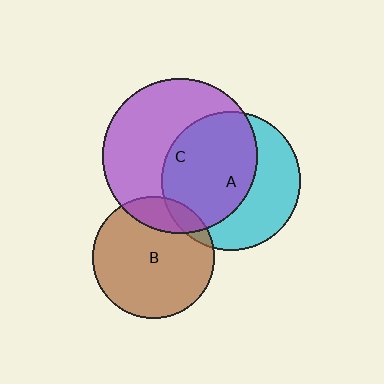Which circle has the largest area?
Circle C (purple).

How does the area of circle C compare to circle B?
Approximately 1.6 times.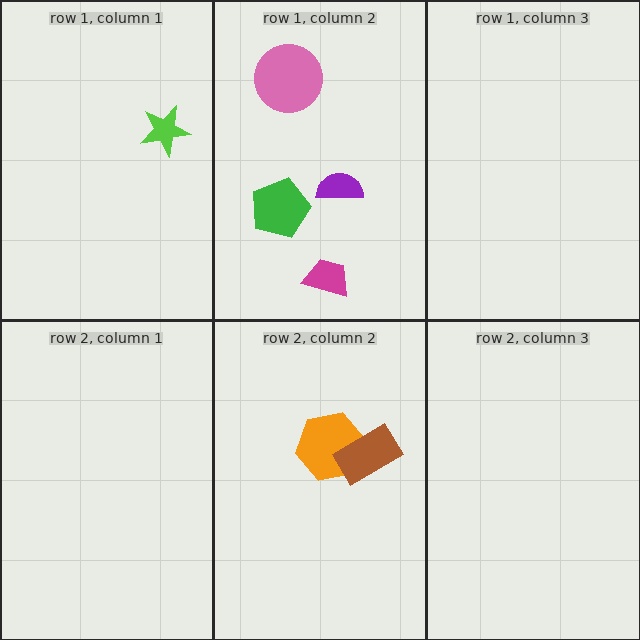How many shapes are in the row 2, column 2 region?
2.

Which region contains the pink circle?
The row 1, column 2 region.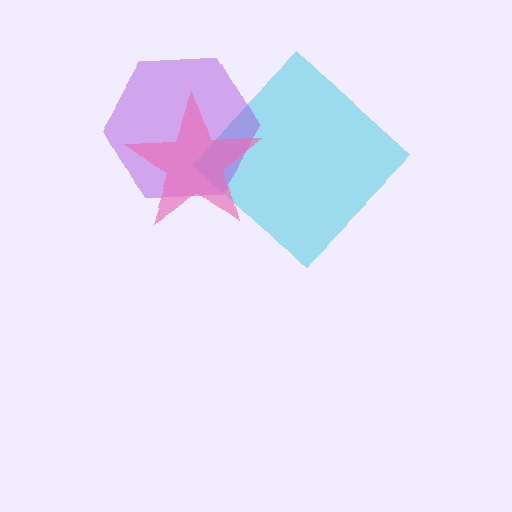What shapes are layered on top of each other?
The layered shapes are: a cyan diamond, a purple hexagon, a pink star.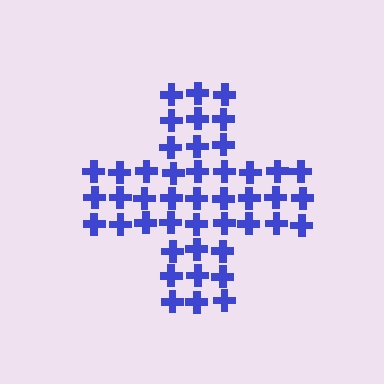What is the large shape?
The large shape is a cross.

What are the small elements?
The small elements are crosses.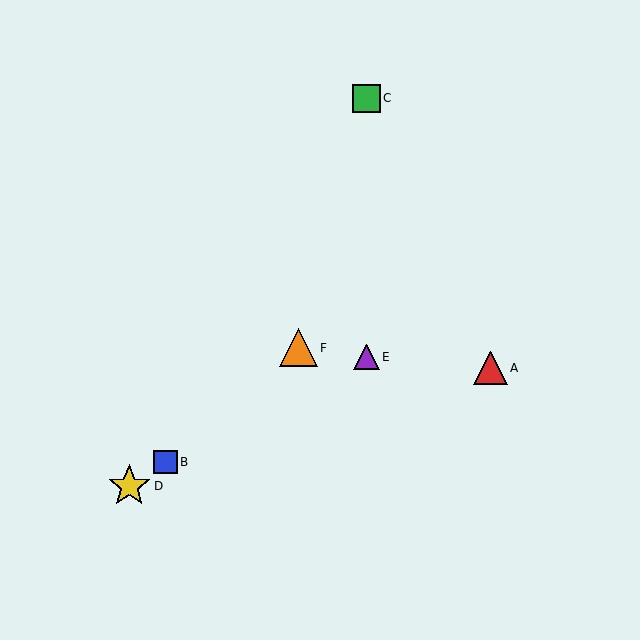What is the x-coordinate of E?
Object E is at x≈366.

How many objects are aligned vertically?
2 objects (C, E) are aligned vertically.